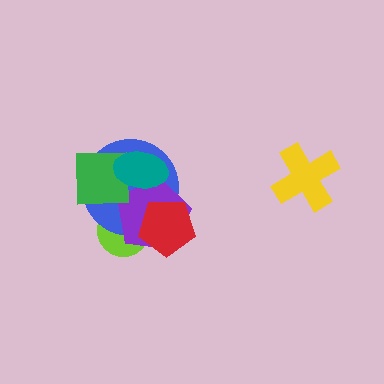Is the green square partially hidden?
Yes, it is partially covered by another shape.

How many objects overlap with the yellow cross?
0 objects overlap with the yellow cross.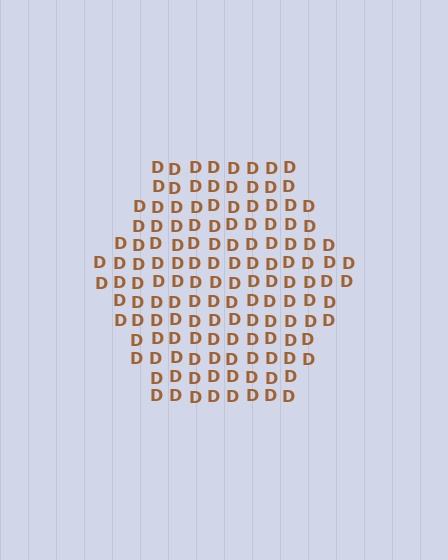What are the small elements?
The small elements are letter D's.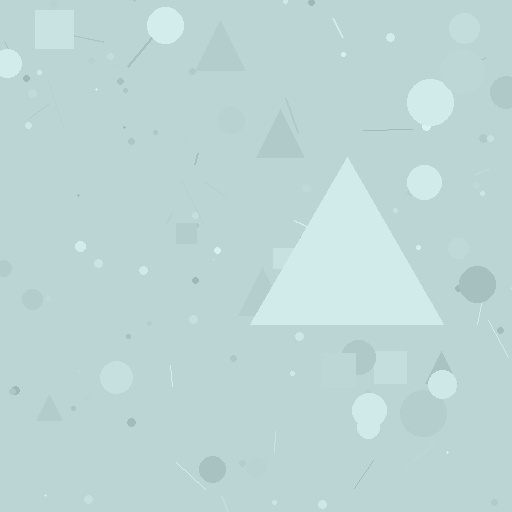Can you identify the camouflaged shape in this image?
The camouflaged shape is a triangle.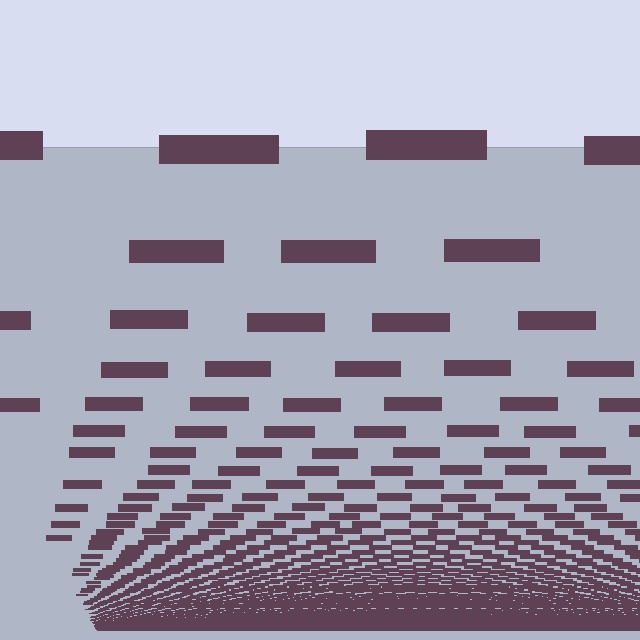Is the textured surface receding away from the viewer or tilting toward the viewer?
The surface appears to tilt toward the viewer. Texture elements get larger and sparser toward the top.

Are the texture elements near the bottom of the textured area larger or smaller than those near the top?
Smaller. The gradient is inverted — elements near the bottom are smaller and denser.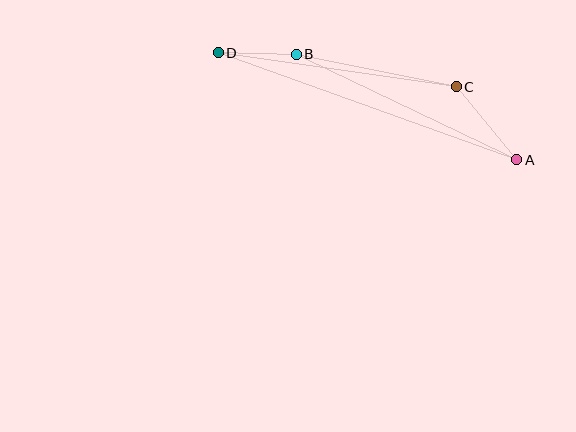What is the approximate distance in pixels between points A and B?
The distance between A and B is approximately 245 pixels.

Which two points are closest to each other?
Points B and D are closest to each other.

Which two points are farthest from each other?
Points A and D are farthest from each other.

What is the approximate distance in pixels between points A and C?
The distance between A and C is approximately 95 pixels.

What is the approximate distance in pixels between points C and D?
The distance between C and D is approximately 240 pixels.